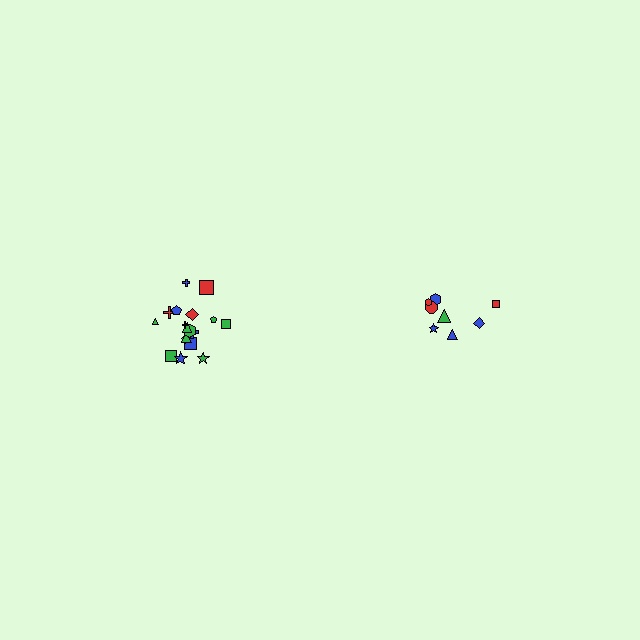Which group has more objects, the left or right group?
The left group.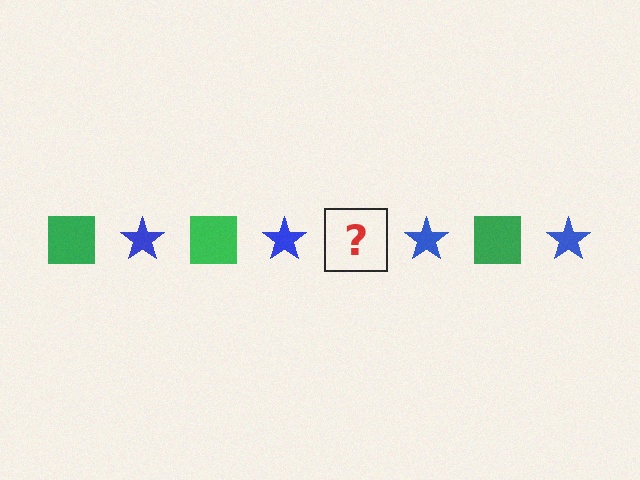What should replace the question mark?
The question mark should be replaced with a green square.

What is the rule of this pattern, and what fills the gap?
The rule is that the pattern alternates between green square and blue star. The gap should be filled with a green square.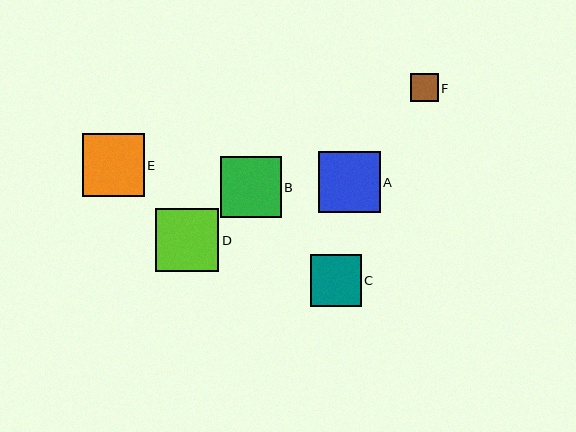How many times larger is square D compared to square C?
Square D is approximately 1.2 times the size of square C.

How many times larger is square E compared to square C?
Square E is approximately 1.2 times the size of square C.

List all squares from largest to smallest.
From largest to smallest: D, E, A, B, C, F.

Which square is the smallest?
Square F is the smallest with a size of approximately 27 pixels.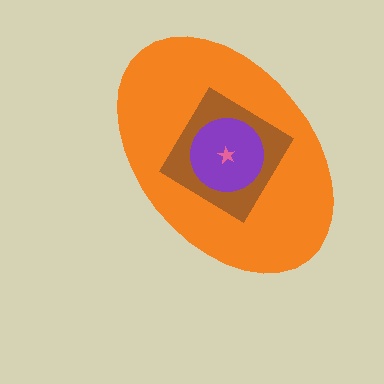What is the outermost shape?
The orange ellipse.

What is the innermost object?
The pink star.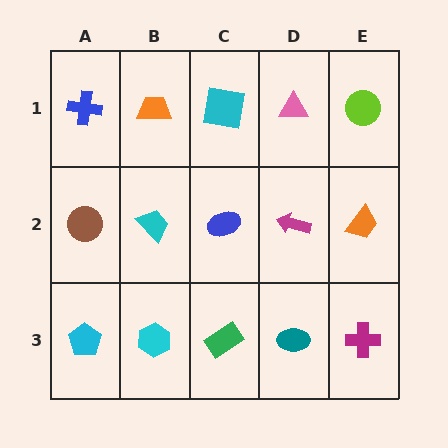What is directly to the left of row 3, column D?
A green rectangle.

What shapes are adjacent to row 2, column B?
An orange trapezoid (row 1, column B), a cyan hexagon (row 3, column B), a brown circle (row 2, column A), a blue ellipse (row 2, column C).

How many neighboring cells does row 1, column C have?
3.